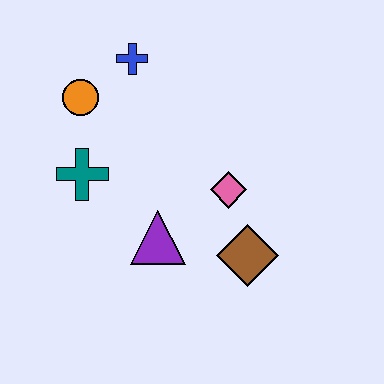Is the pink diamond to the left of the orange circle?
No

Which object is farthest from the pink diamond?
The orange circle is farthest from the pink diamond.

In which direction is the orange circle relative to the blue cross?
The orange circle is to the left of the blue cross.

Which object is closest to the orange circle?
The blue cross is closest to the orange circle.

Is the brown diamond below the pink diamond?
Yes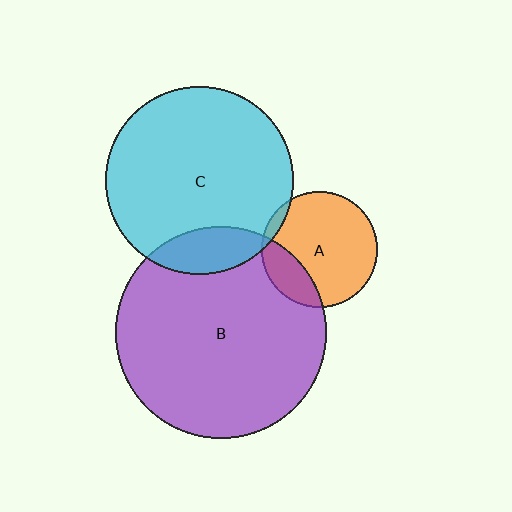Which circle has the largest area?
Circle B (purple).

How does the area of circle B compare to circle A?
Approximately 3.3 times.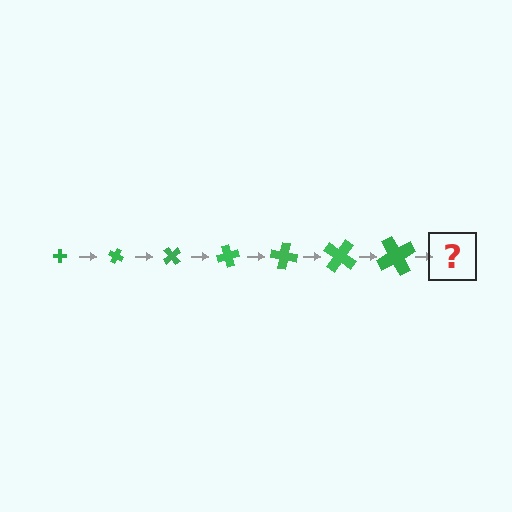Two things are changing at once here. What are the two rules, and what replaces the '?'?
The two rules are that the cross grows larger each step and it rotates 25 degrees each step. The '?' should be a cross, larger than the previous one and rotated 175 degrees from the start.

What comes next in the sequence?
The next element should be a cross, larger than the previous one and rotated 175 degrees from the start.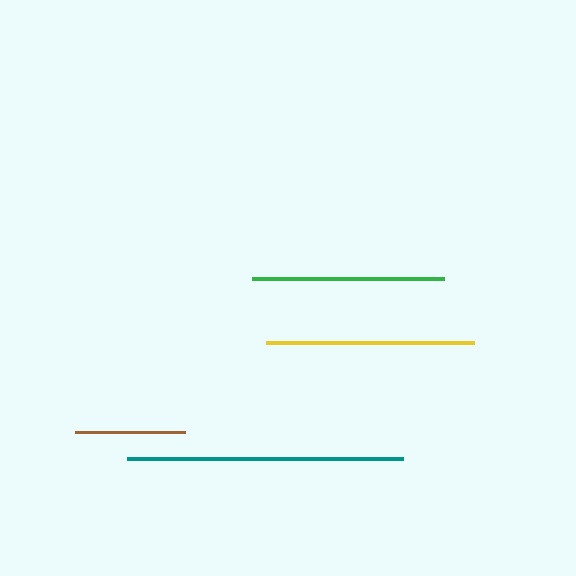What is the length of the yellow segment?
The yellow segment is approximately 208 pixels long.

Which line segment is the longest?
The teal line is the longest at approximately 276 pixels.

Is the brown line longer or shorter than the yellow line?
The yellow line is longer than the brown line.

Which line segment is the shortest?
The brown line is the shortest at approximately 110 pixels.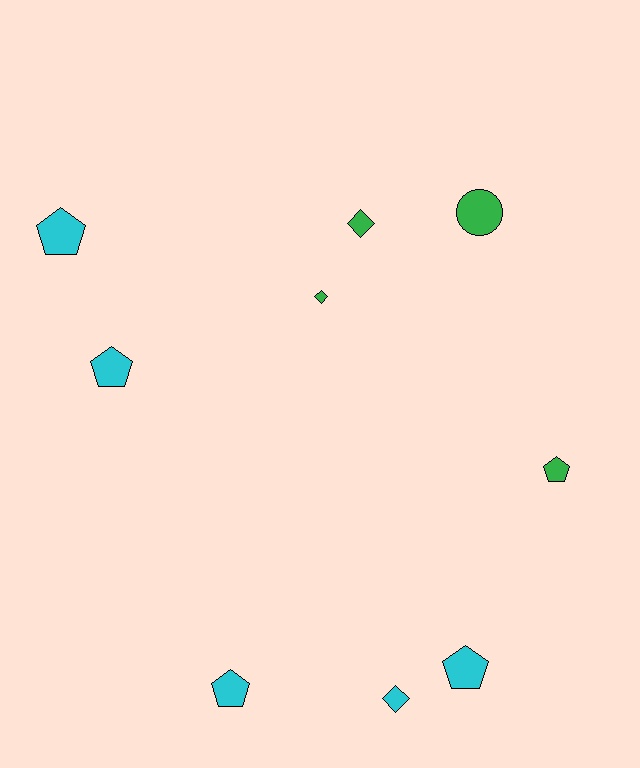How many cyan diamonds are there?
There is 1 cyan diamond.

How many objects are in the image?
There are 9 objects.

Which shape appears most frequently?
Pentagon, with 5 objects.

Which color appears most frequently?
Cyan, with 5 objects.